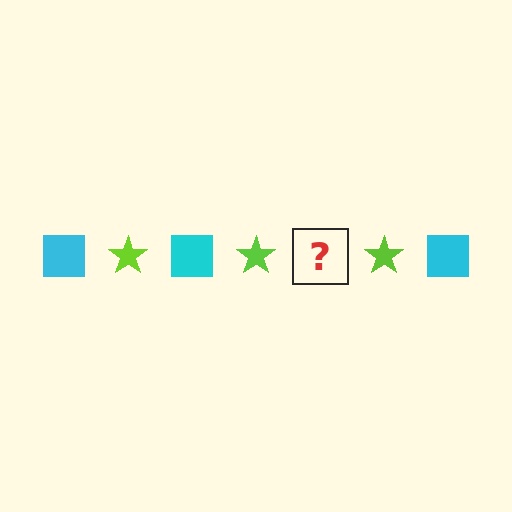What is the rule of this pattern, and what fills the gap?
The rule is that the pattern alternates between cyan square and lime star. The gap should be filled with a cyan square.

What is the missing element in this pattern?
The missing element is a cyan square.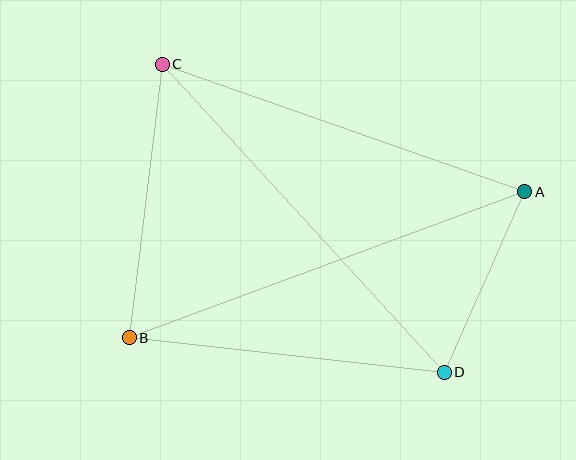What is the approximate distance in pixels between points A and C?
The distance between A and C is approximately 384 pixels.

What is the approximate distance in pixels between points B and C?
The distance between B and C is approximately 276 pixels.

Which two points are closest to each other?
Points A and D are closest to each other.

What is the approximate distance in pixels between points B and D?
The distance between B and D is approximately 317 pixels.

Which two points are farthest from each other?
Points A and B are farthest from each other.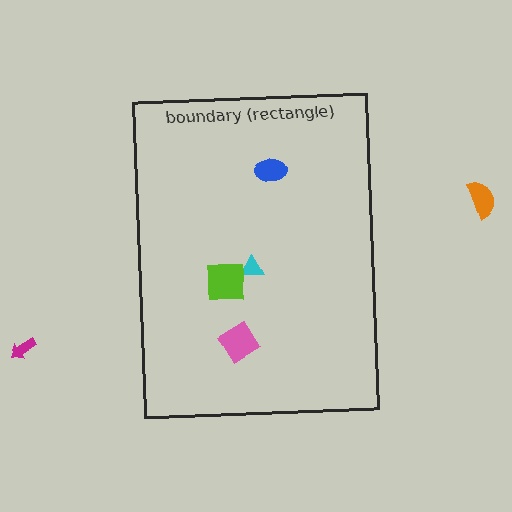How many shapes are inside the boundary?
4 inside, 2 outside.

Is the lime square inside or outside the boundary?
Inside.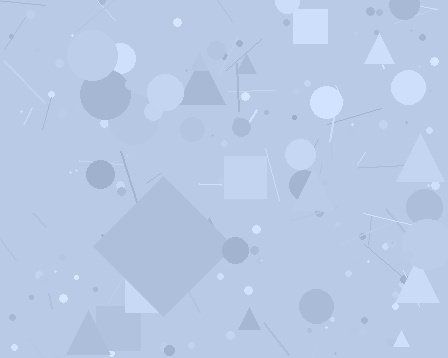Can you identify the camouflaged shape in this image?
The camouflaged shape is a diamond.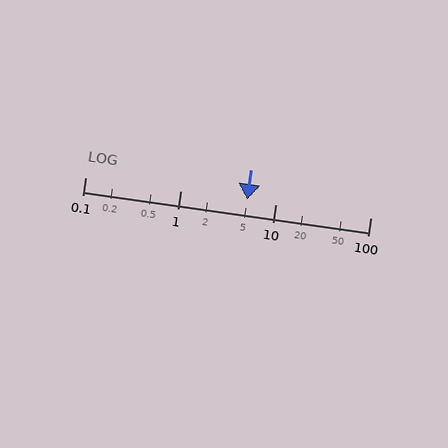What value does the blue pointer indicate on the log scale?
The pointer indicates approximately 5.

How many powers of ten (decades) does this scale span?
The scale spans 3 decades, from 0.1 to 100.